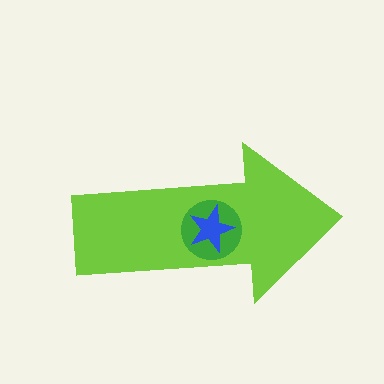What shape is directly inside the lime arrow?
The green circle.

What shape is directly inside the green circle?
The blue star.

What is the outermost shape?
The lime arrow.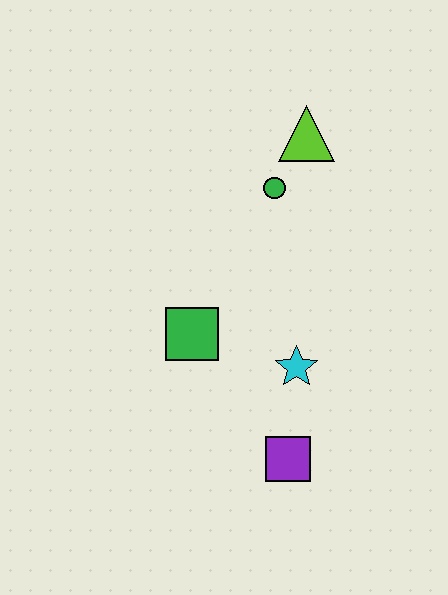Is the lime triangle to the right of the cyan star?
Yes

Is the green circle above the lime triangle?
No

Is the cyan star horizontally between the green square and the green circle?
No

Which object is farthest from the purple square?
The lime triangle is farthest from the purple square.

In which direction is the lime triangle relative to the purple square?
The lime triangle is above the purple square.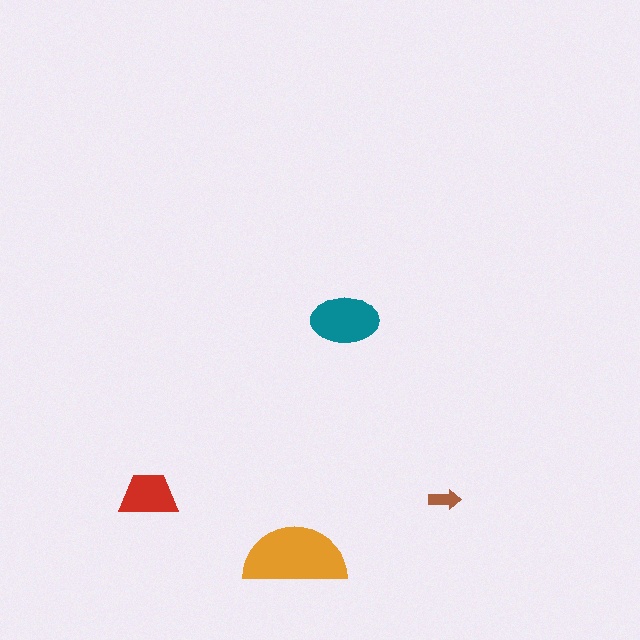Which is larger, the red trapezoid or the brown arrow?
The red trapezoid.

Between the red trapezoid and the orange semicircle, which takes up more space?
The orange semicircle.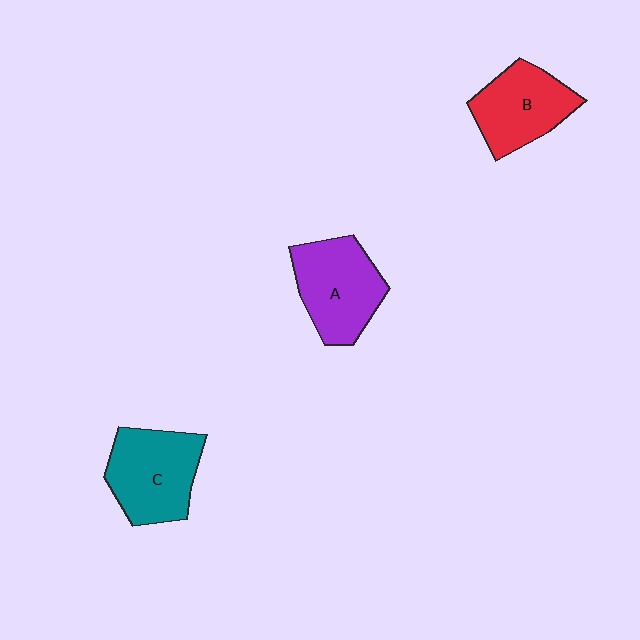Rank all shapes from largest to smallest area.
From largest to smallest: C (teal), A (purple), B (red).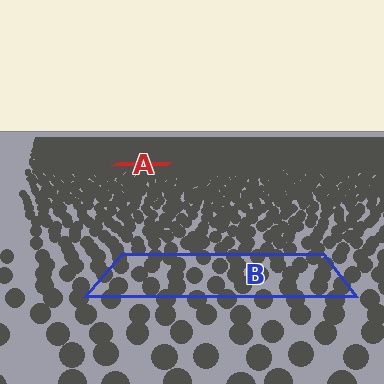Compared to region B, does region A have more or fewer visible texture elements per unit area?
Region A has more texture elements per unit area — they are packed more densely because it is farther away.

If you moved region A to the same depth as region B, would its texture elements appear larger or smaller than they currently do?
They would appear larger. At a closer depth, the same texture elements are projected at a bigger on-screen size.